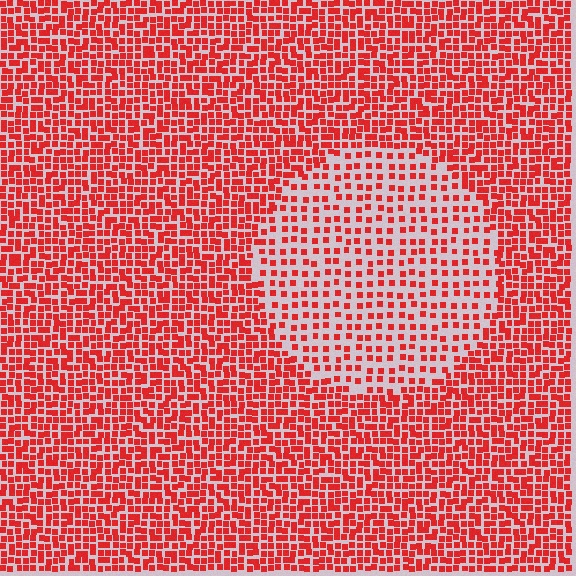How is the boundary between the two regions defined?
The boundary is defined by a change in element density (approximately 2.1x ratio). All elements are the same color, size, and shape.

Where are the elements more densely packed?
The elements are more densely packed outside the circle boundary.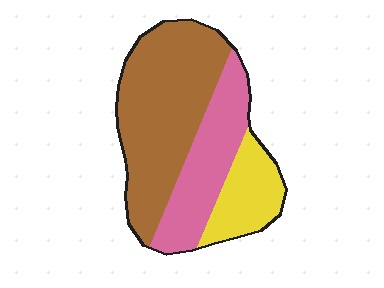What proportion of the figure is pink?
Pink covers about 30% of the figure.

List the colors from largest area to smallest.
From largest to smallest: brown, pink, yellow.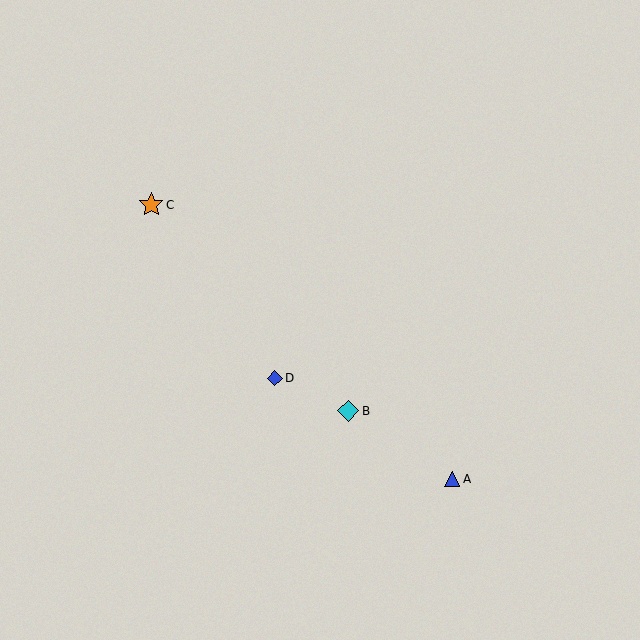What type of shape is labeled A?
Shape A is a blue triangle.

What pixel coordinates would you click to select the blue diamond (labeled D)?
Click at (275, 378) to select the blue diamond D.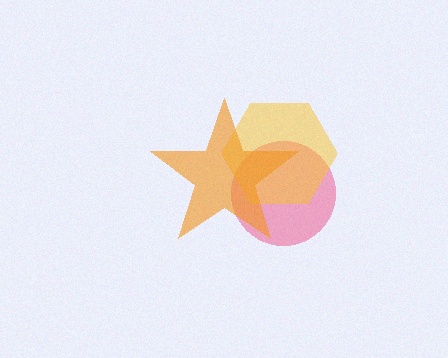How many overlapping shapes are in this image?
There are 3 overlapping shapes in the image.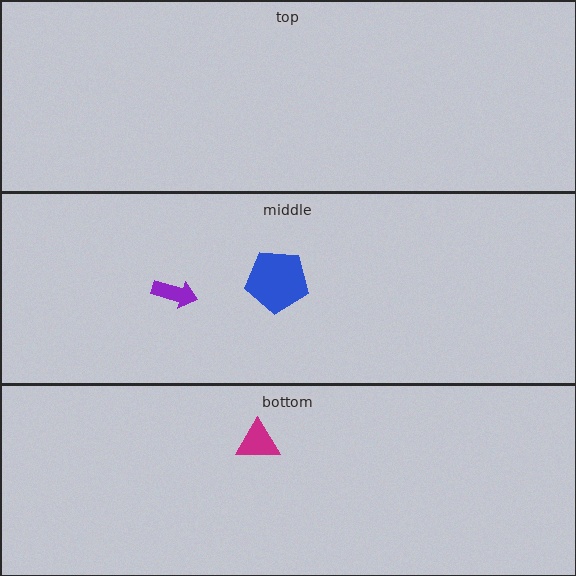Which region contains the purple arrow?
The middle region.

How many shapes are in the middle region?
2.